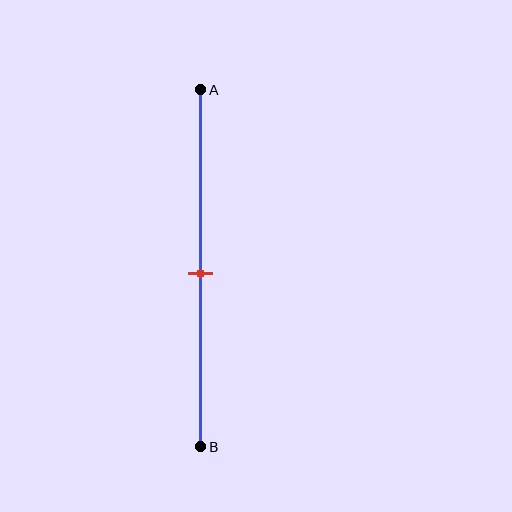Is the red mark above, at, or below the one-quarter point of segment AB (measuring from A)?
The red mark is below the one-quarter point of segment AB.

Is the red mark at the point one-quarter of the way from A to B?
No, the mark is at about 50% from A, not at the 25% one-quarter point.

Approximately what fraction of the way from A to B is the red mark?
The red mark is approximately 50% of the way from A to B.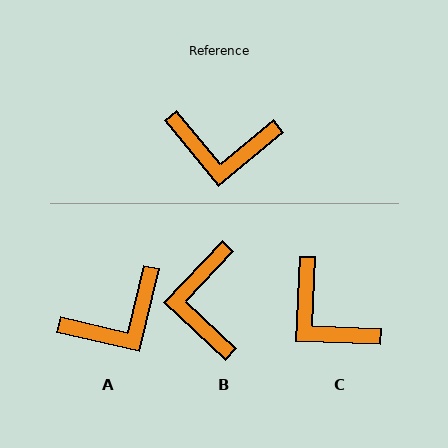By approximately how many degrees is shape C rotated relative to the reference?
Approximately 42 degrees clockwise.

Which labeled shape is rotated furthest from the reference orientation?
B, about 83 degrees away.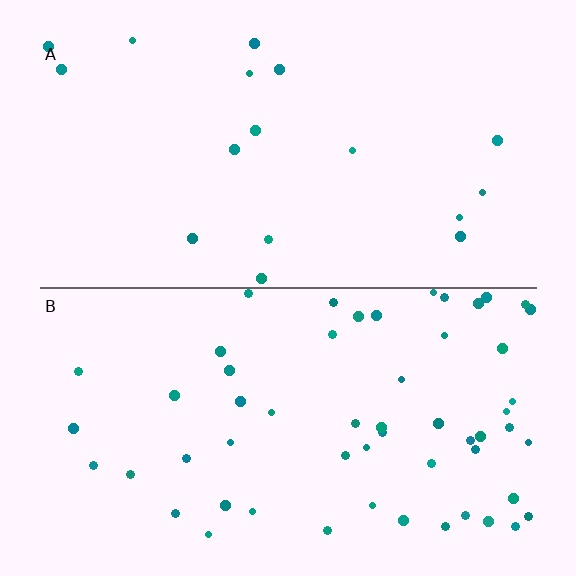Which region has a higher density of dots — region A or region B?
B (the bottom).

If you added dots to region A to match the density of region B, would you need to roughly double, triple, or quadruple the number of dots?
Approximately triple.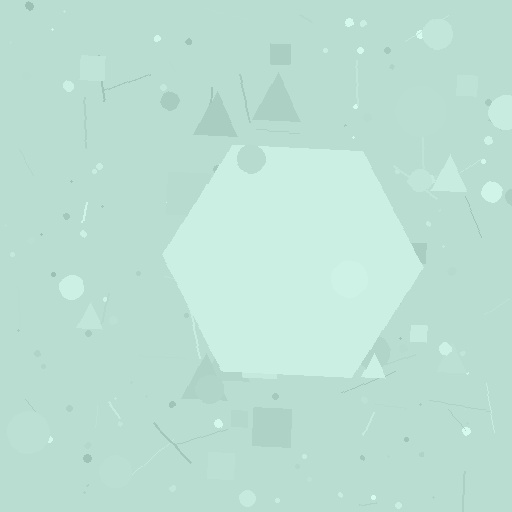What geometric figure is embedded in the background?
A hexagon is embedded in the background.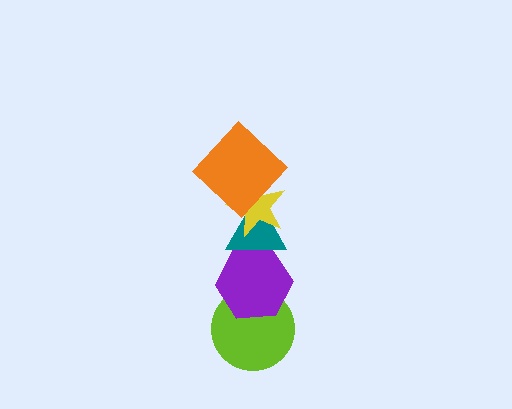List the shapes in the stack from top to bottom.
From top to bottom: the orange diamond, the yellow star, the teal triangle, the purple hexagon, the lime circle.